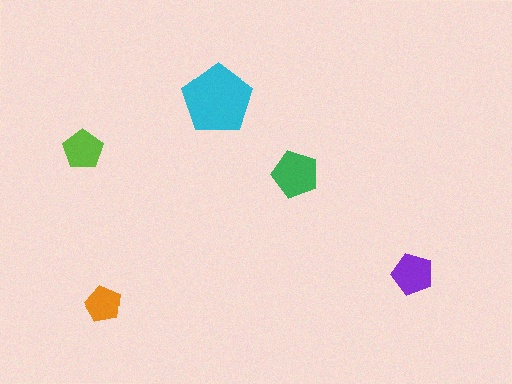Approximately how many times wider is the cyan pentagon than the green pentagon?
About 1.5 times wider.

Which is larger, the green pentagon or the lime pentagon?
The green one.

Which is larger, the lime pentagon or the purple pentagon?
The purple one.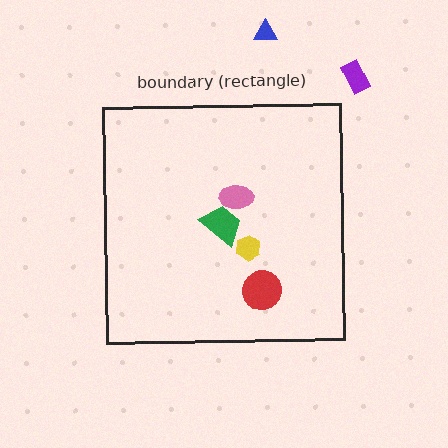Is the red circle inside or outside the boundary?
Inside.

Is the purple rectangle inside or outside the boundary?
Outside.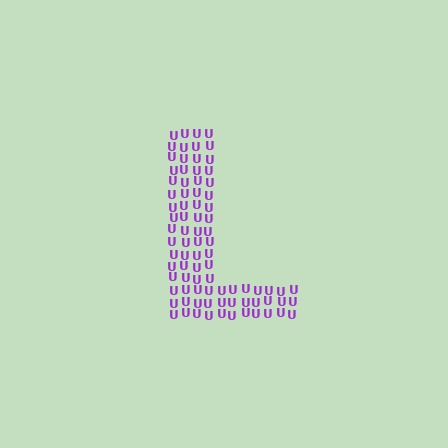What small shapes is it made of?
It is made of small letter U's.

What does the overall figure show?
The overall figure shows the letter L.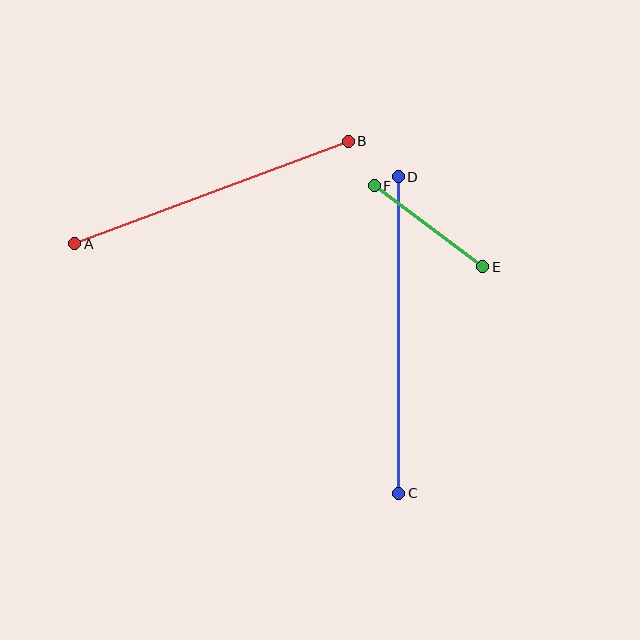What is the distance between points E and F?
The distance is approximately 135 pixels.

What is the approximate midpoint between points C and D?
The midpoint is at approximately (398, 335) pixels.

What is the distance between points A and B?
The distance is approximately 292 pixels.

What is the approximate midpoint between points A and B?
The midpoint is at approximately (211, 192) pixels.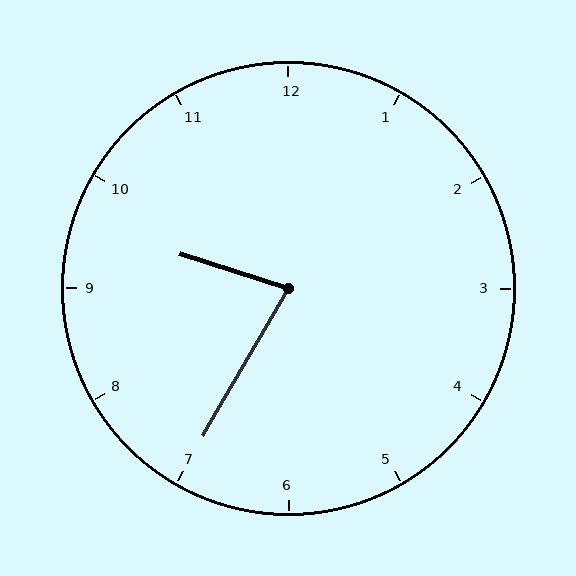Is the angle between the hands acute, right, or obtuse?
It is acute.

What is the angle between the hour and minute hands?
Approximately 78 degrees.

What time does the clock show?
9:35.